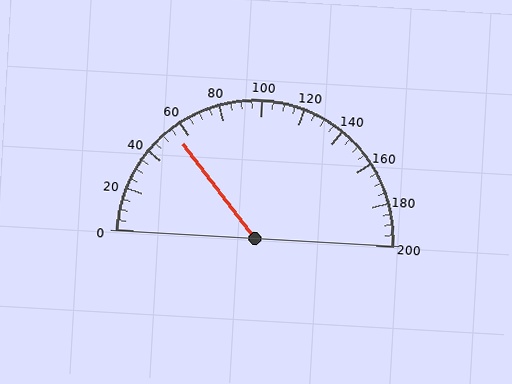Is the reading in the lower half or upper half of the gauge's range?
The reading is in the lower half of the range (0 to 200).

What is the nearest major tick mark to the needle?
The nearest major tick mark is 60.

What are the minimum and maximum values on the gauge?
The gauge ranges from 0 to 200.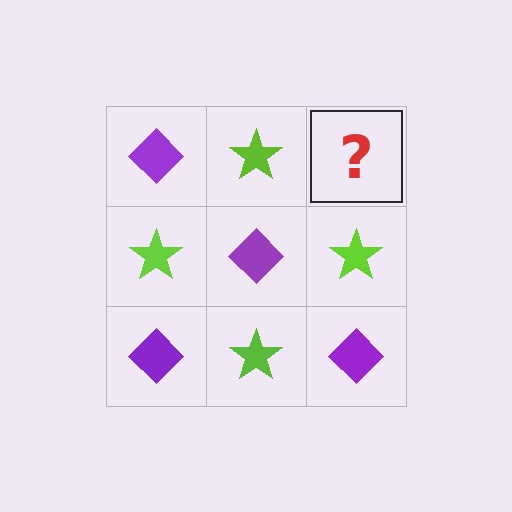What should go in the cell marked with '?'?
The missing cell should contain a purple diamond.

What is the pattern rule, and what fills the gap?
The rule is that it alternates purple diamond and lime star in a checkerboard pattern. The gap should be filled with a purple diamond.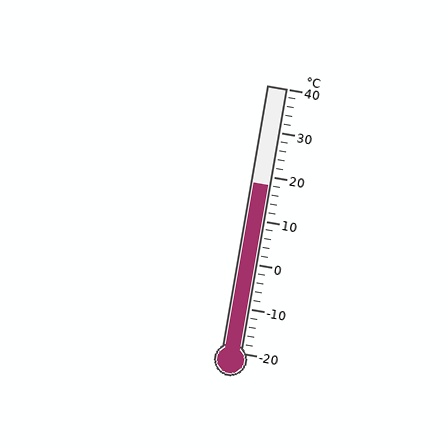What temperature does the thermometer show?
The thermometer shows approximately 18°C.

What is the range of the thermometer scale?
The thermometer scale ranges from -20°C to 40°C.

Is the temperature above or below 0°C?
The temperature is above 0°C.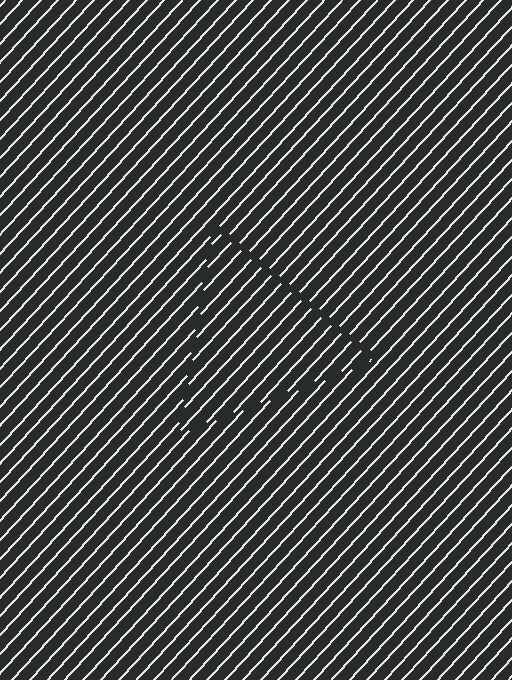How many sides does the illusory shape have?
3 sides — the line-ends trace a triangle.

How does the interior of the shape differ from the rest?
The interior of the shape contains the same grating, shifted by half a period — the contour is defined by the phase discontinuity where line-ends from the inner and outer gratings abut.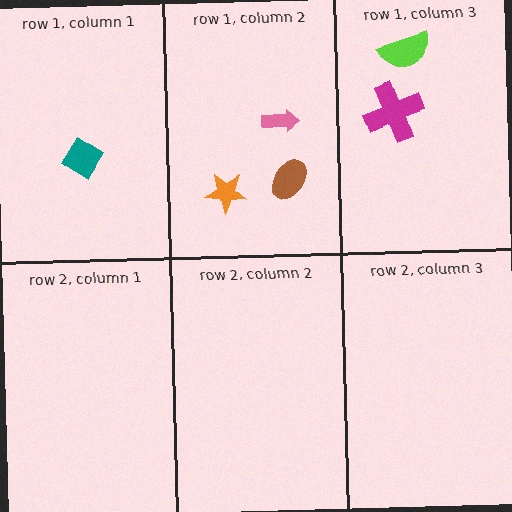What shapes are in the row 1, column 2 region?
The brown ellipse, the pink arrow, the orange star.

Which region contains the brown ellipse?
The row 1, column 2 region.